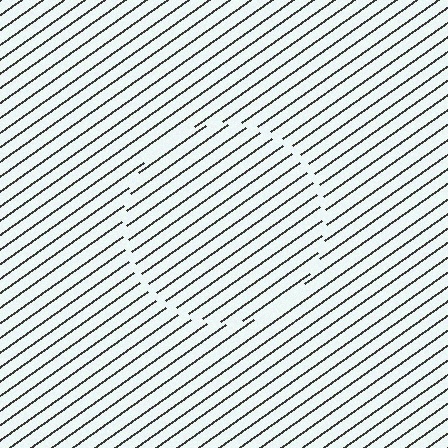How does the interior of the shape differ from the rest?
The interior of the shape contains the same grating, shifted by half a period — the contour is defined by the phase discontinuity where line-ends from the inner and outer gratings abut.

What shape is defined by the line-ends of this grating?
An illusory circle. The interior of the shape contains the same grating, shifted by half a period — the contour is defined by the phase discontinuity where line-ends from the inner and outer gratings abut.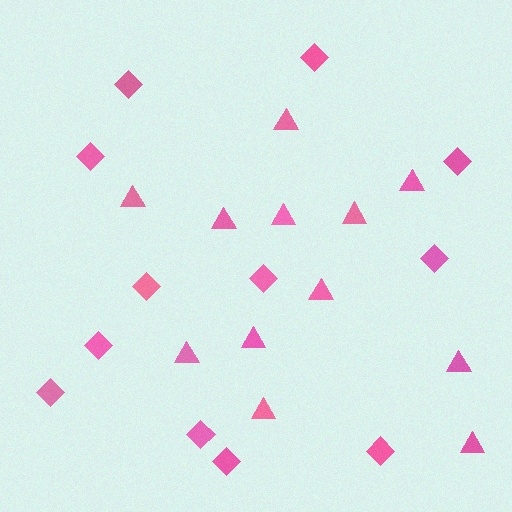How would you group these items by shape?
There are 2 groups: one group of diamonds (12) and one group of triangles (12).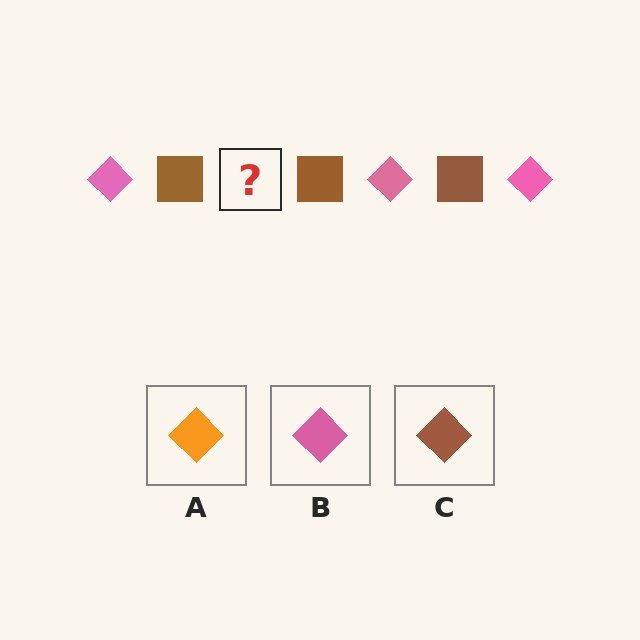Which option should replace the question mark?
Option B.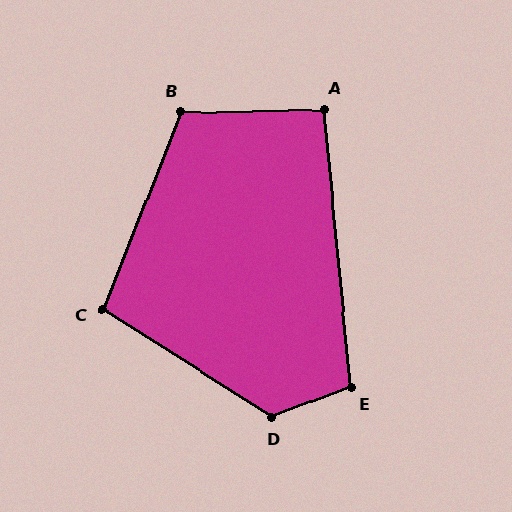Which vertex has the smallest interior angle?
A, at approximately 94 degrees.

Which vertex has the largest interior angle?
D, at approximately 127 degrees.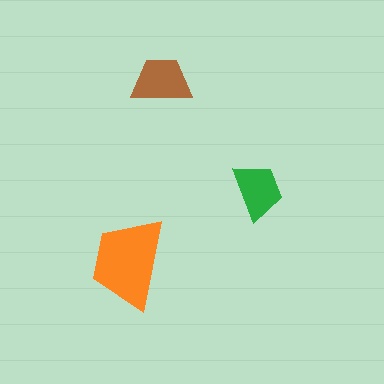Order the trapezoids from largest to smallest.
the orange one, the brown one, the green one.